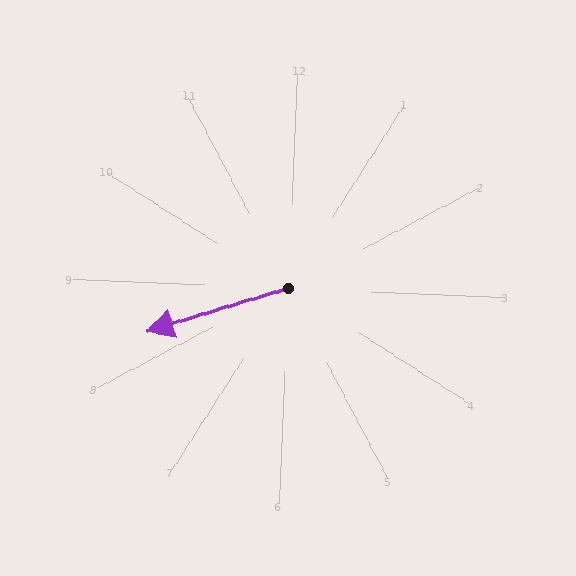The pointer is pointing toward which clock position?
Roughly 8 o'clock.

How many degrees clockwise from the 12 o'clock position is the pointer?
Approximately 251 degrees.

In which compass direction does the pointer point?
West.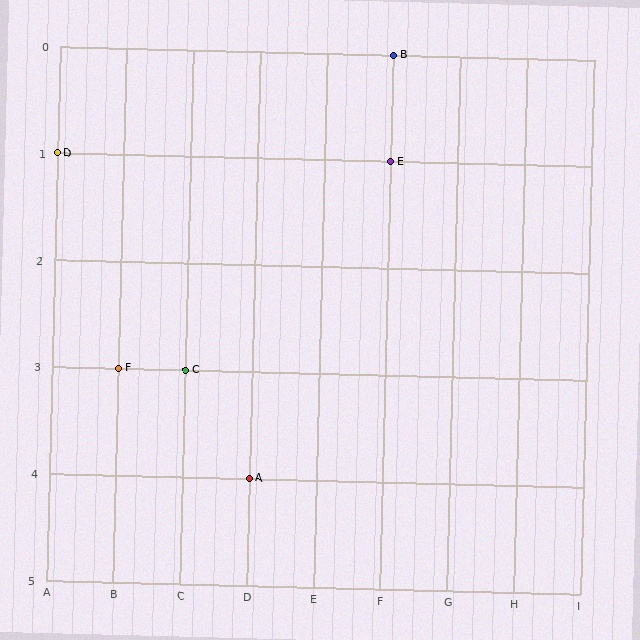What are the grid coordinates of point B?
Point B is at grid coordinates (F, 0).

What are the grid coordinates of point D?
Point D is at grid coordinates (A, 1).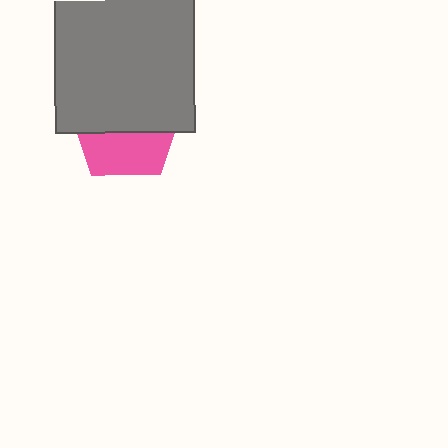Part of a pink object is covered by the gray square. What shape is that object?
It is a pentagon.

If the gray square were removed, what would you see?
You would see the complete pink pentagon.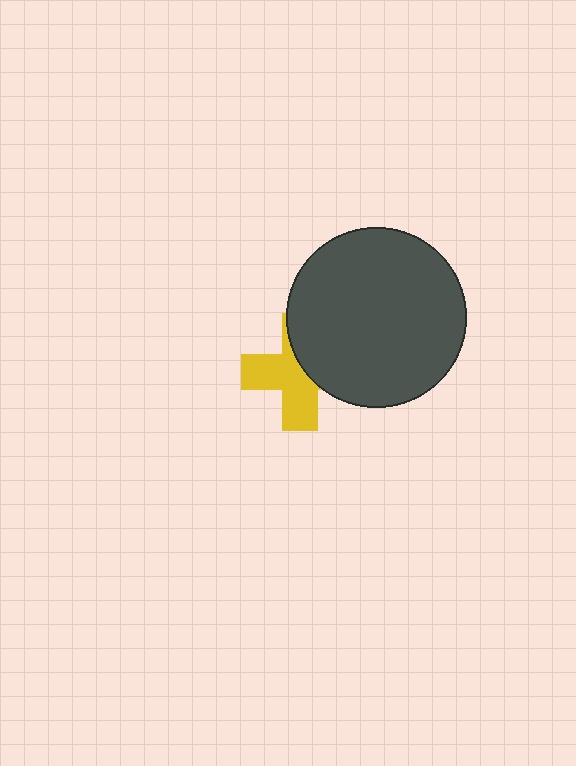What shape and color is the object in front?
The object in front is a dark gray circle.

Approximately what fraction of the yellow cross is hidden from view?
Roughly 44% of the yellow cross is hidden behind the dark gray circle.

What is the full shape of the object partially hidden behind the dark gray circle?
The partially hidden object is a yellow cross.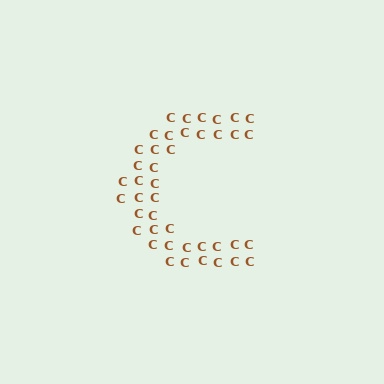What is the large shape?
The large shape is the letter C.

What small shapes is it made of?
It is made of small letter C's.